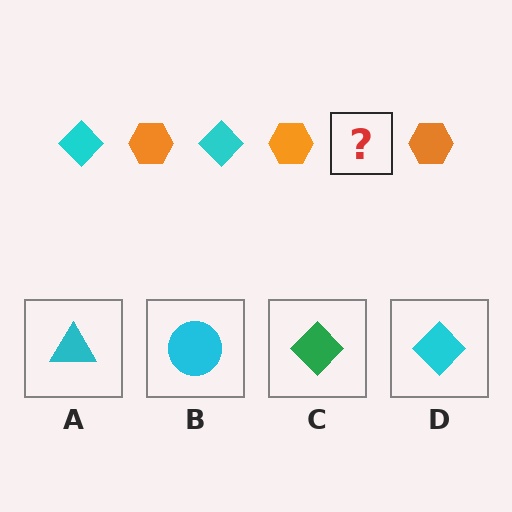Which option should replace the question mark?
Option D.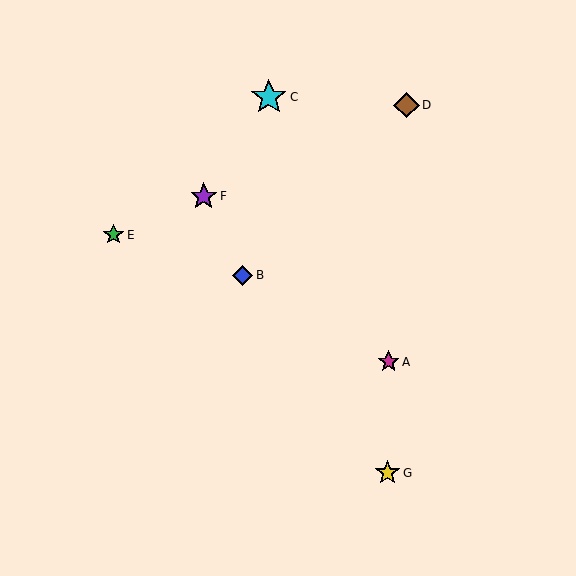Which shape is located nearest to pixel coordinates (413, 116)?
The brown diamond (labeled D) at (406, 105) is nearest to that location.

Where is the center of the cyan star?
The center of the cyan star is at (269, 97).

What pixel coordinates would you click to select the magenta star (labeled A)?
Click at (389, 362) to select the magenta star A.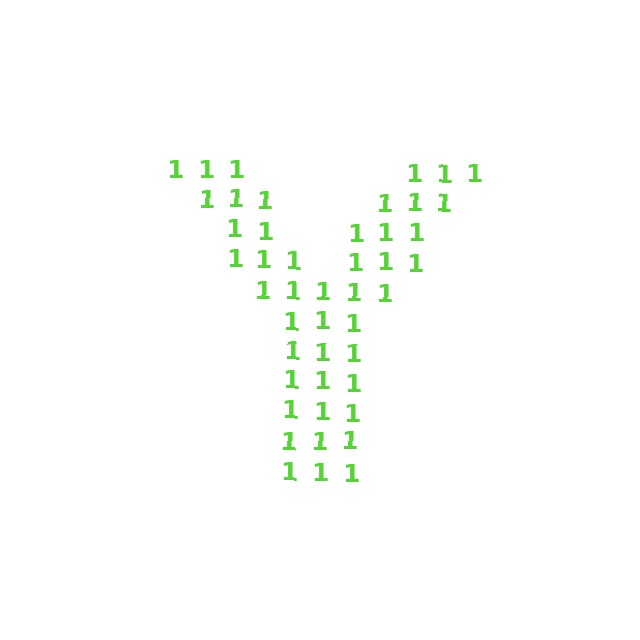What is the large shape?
The large shape is the letter Y.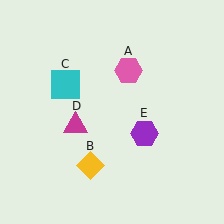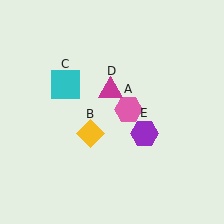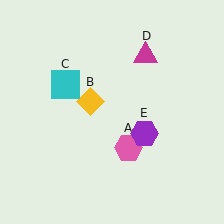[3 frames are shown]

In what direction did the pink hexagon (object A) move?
The pink hexagon (object A) moved down.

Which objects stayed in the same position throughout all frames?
Cyan square (object C) and purple hexagon (object E) remained stationary.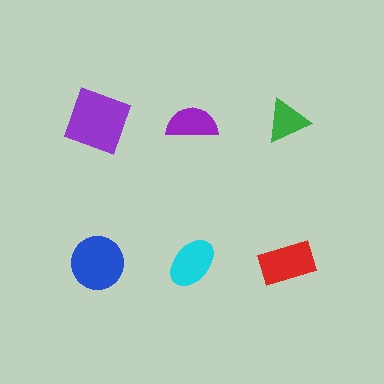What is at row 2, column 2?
A cyan ellipse.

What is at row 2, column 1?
A blue circle.